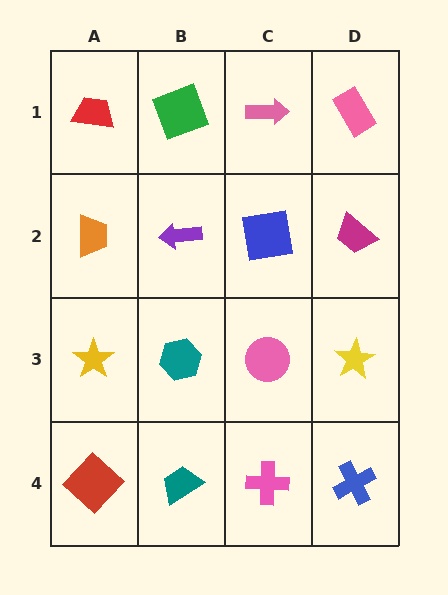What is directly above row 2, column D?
A pink rectangle.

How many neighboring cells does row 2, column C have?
4.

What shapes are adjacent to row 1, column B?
A purple arrow (row 2, column B), a red trapezoid (row 1, column A), a pink arrow (row 1, column C).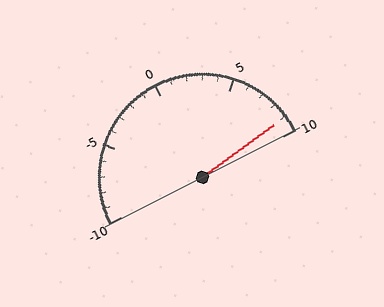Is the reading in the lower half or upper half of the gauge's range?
The reading is in the upper half of the range (-10 to 10).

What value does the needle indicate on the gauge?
The needle indicates approximately 9.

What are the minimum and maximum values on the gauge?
The gauge ranges from -10 to 10.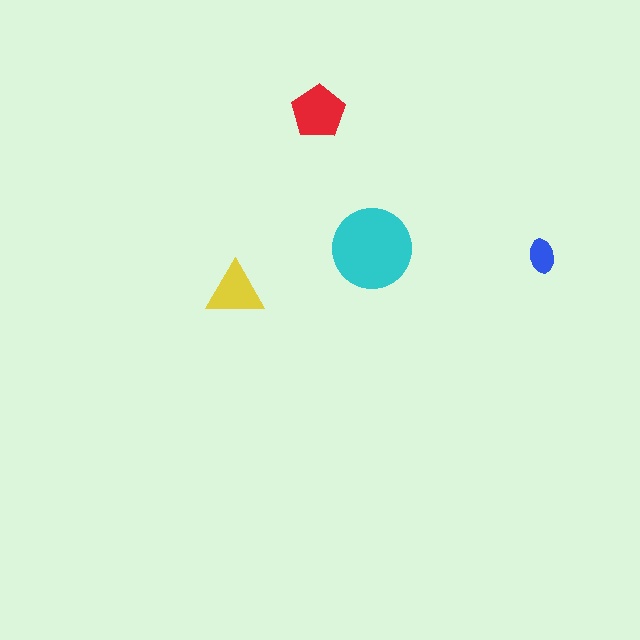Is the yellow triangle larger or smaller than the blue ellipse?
Larger.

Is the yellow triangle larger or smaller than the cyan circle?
Smaller.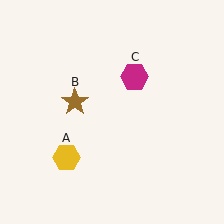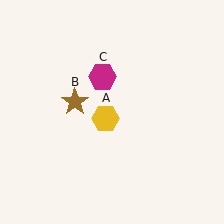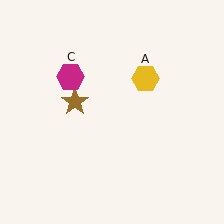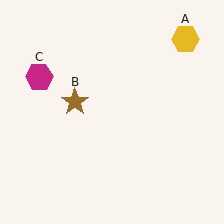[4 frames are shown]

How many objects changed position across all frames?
2 objects changed position: yellow hexagon (object A), magenta hexagon (object C).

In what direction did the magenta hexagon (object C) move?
The magenta hexagon (object C) moved left.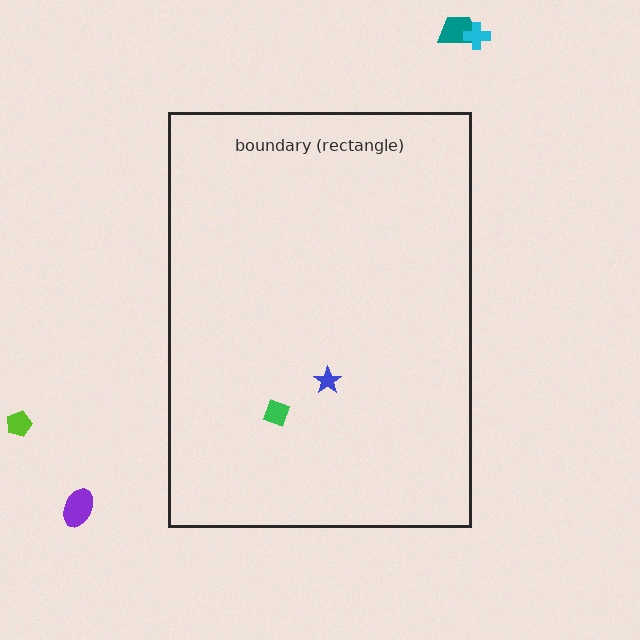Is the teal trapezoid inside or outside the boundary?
Outside.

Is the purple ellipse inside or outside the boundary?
Outside.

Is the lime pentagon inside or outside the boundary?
Outside.